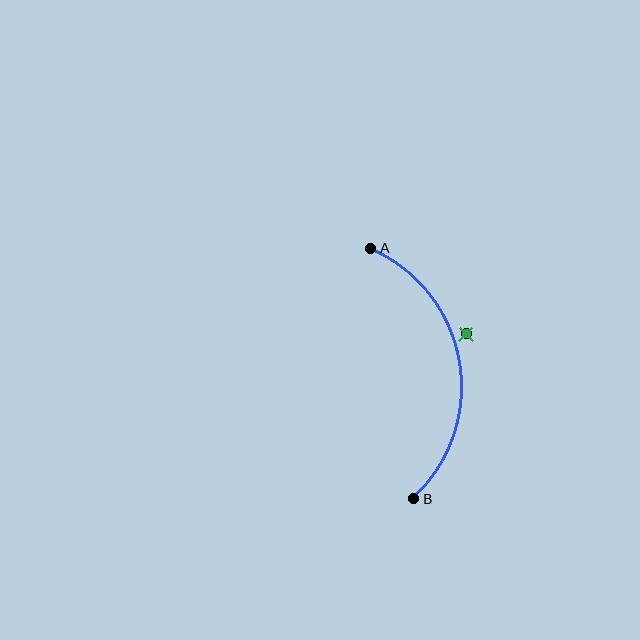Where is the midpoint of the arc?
The arc midpoint is the point on the curve farthest from the straight line joining A and B. It sits to the right of that line.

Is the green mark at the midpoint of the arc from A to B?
No — the green mark does not lie on the arc at all. It sits slightly outside the curve.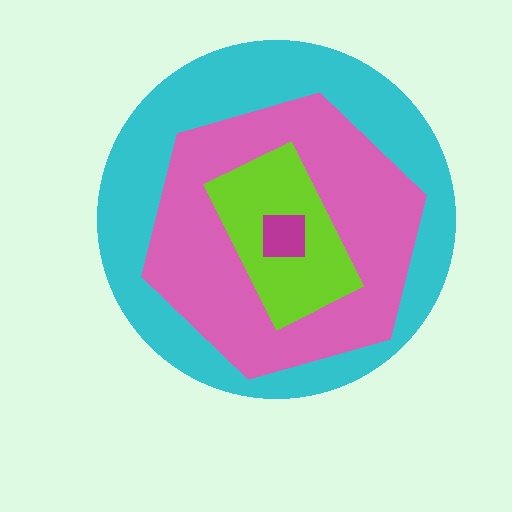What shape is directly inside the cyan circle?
The pink hexagon.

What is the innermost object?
The magenta square.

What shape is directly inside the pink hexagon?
The lime rectangle.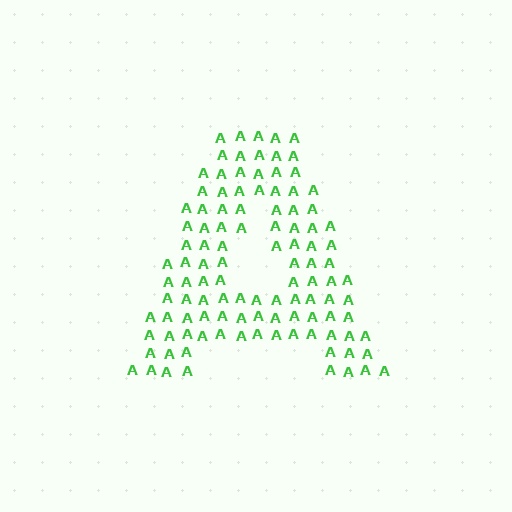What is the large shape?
The large shape is the letter A.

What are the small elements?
The small elements are letter A's.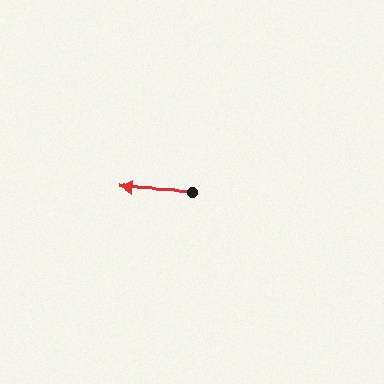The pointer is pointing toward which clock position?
Roughly 9 o'clock.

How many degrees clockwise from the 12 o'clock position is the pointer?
Approximately 272 degrees.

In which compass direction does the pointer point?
West.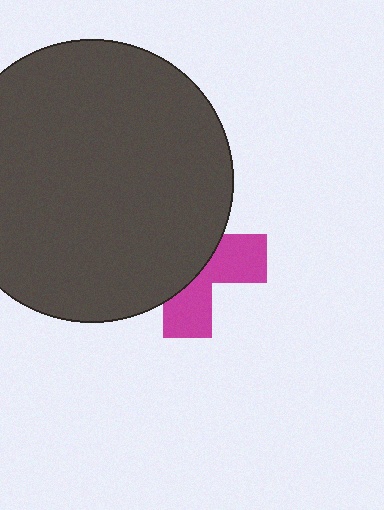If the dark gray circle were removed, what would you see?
You would see the complete magenta cross.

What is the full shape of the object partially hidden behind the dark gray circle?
The partially hidden object is a magenta cross.